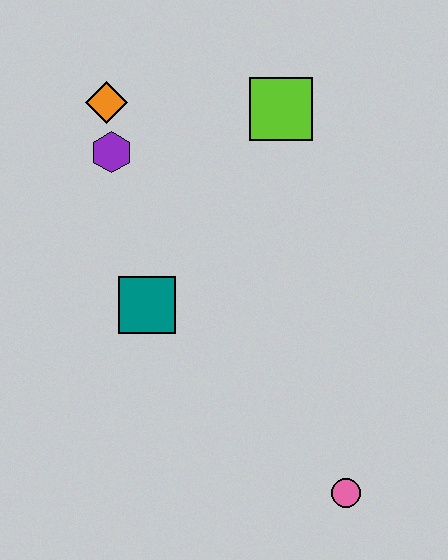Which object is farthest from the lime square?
The pink circle is farthest from the lime square.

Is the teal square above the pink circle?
Yes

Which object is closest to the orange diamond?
The purple hexagon is closest to the orange diamond.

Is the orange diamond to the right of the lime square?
No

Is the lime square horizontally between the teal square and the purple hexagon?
No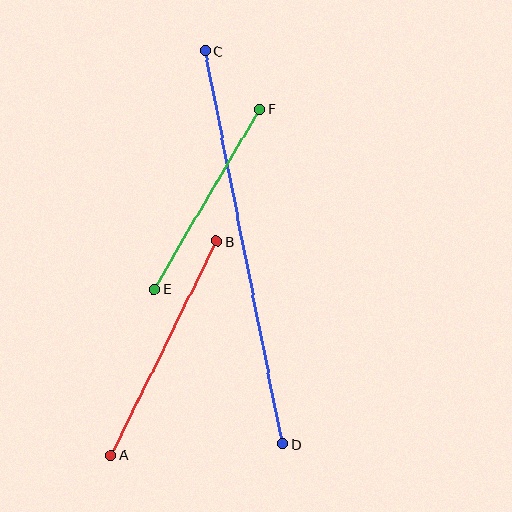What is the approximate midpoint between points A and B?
The midpoint is at approximately (164, 348) pixels.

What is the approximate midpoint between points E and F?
The midpoint is at approximately (207, 199) pixels.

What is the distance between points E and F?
The distance is approximately 208 pixels.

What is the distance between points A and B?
The distance is approximately 239 pixels.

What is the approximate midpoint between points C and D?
The midpoint is at approximately (244, 248) pixels.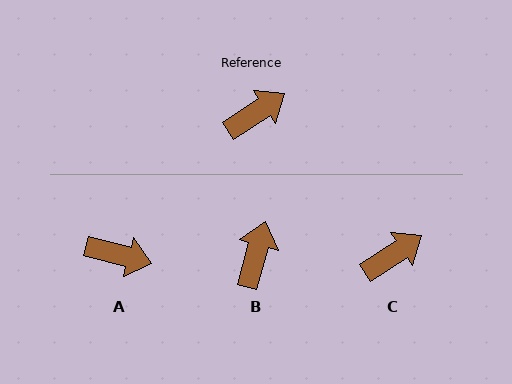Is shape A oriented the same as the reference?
No, it is off by about 48 degrees.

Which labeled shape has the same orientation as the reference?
C.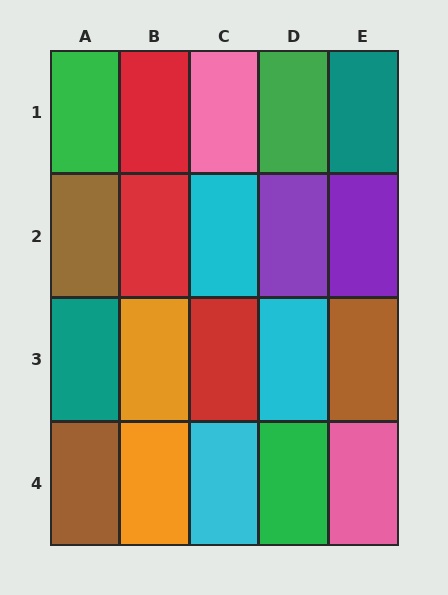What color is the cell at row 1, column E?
Teal.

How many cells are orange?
2 cells are orange.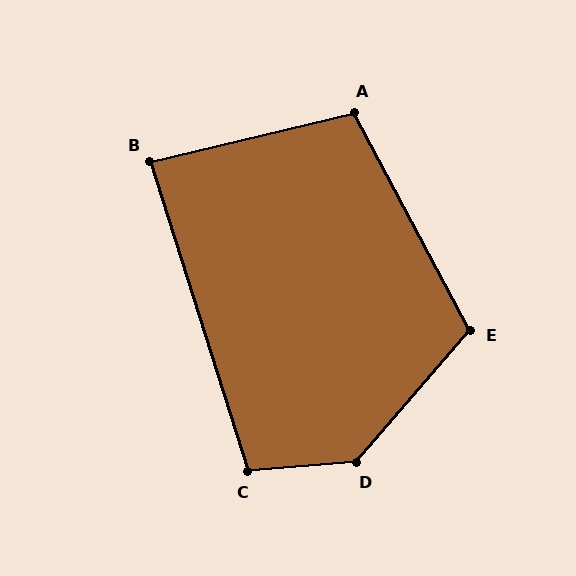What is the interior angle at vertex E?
Approximately 111 degrees (obtuse).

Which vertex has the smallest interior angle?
B, at approximately 86 degrees.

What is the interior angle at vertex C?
Approximately 103 degrees (obtuse).